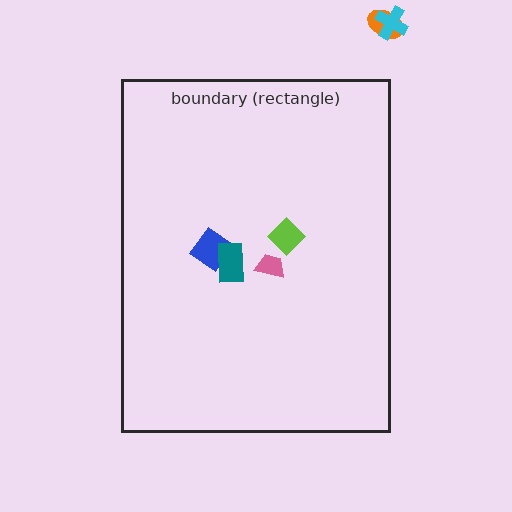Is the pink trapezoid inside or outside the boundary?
Inside.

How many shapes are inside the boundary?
4 inside, 2 outside.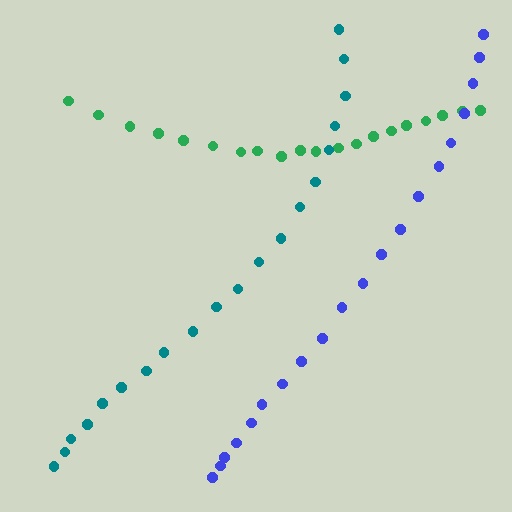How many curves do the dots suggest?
There are 3 distinct paths.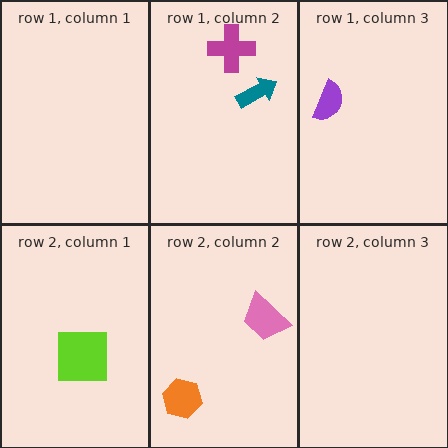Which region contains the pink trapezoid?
The row 2, column 2 region.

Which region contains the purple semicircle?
The row 1, column 3 region.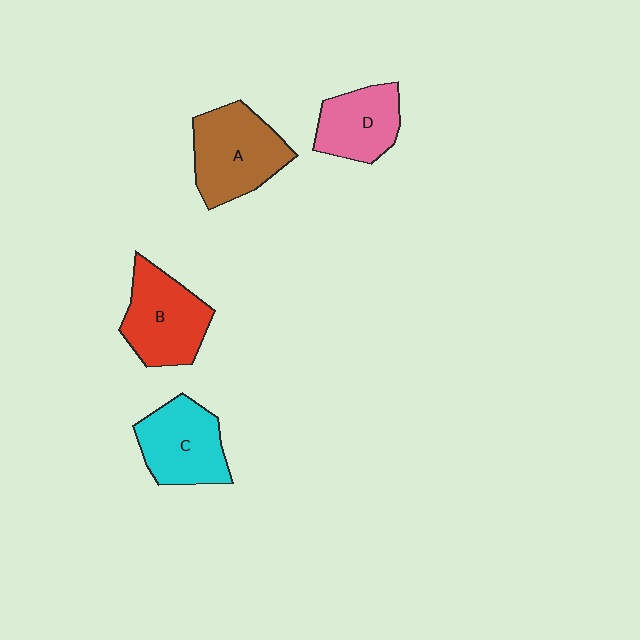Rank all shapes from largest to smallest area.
From largest to smallest: A (brown), B (red), C (cyan), D (pink).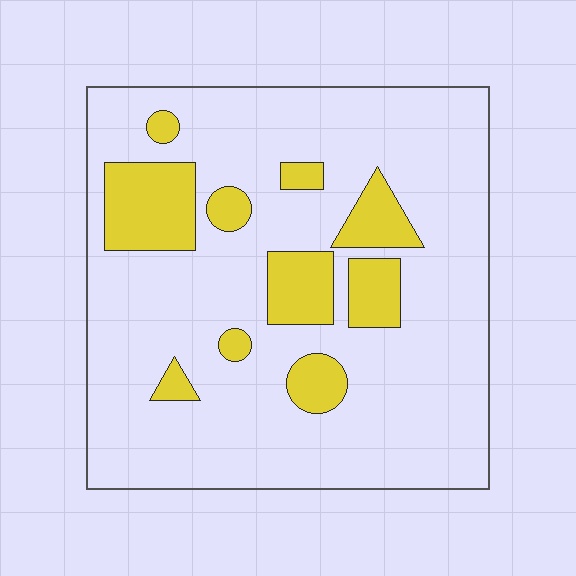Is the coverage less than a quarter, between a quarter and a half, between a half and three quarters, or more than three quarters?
Less than a quarter.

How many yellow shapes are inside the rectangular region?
10.